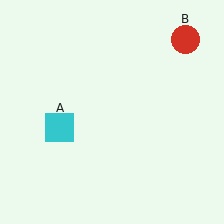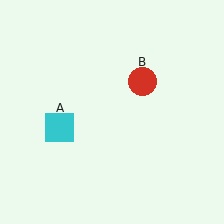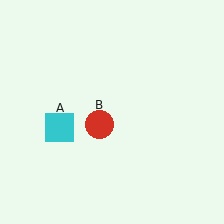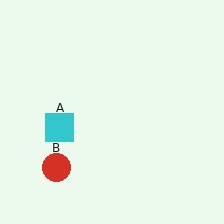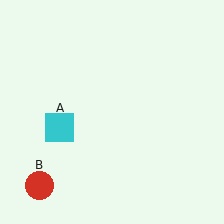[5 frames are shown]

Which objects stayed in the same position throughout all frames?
Cyan square (object A) remained stationary.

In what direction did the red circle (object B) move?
The red circle (object B) moved down and to the left.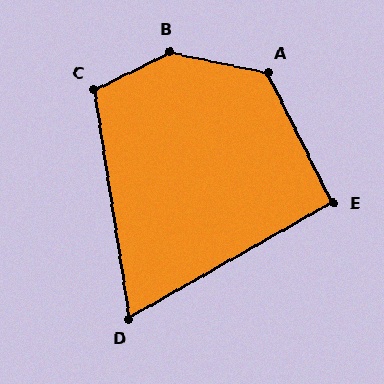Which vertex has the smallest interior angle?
D, at approximately 69 degrees.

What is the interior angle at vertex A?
Approximately 128 degrees (obtuse).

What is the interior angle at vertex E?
Approximately 93 degrees (approximately right).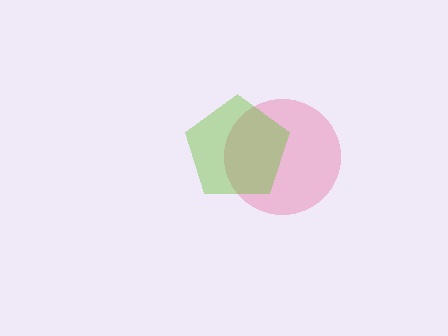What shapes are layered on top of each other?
The layered shapes are: a pink circle, a lime pentagon.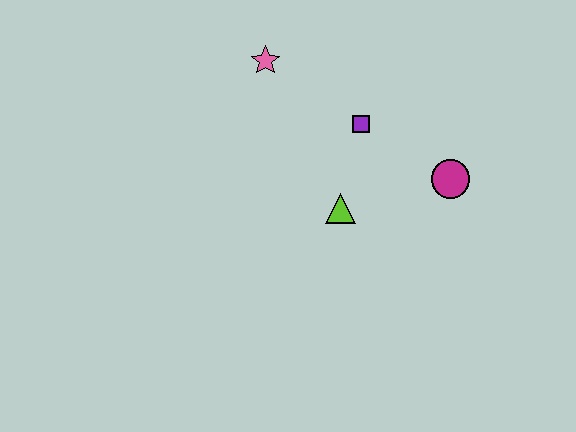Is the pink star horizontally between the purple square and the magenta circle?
No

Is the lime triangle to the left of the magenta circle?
Yes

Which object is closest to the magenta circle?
The purple square is closest to the magenta circle.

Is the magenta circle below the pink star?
Yes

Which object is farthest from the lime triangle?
The pink star is farthest from the lime triangle.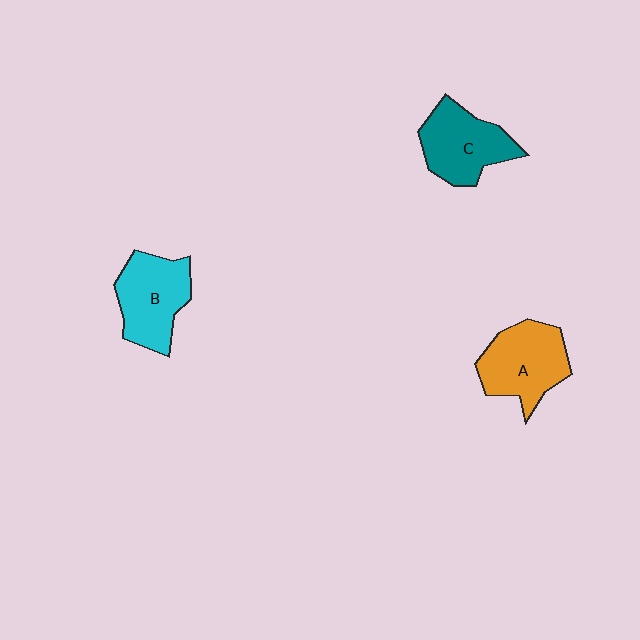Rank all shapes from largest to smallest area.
From largest to smallest: A (orange), B (cyan), C (teal).